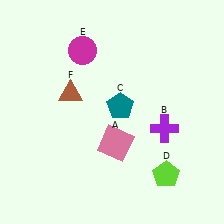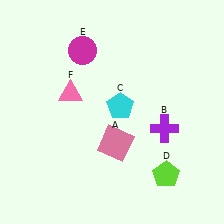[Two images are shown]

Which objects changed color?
C changed from teal to cyan. F changed from brown to pink.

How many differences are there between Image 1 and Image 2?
There are 2 differences between the two images.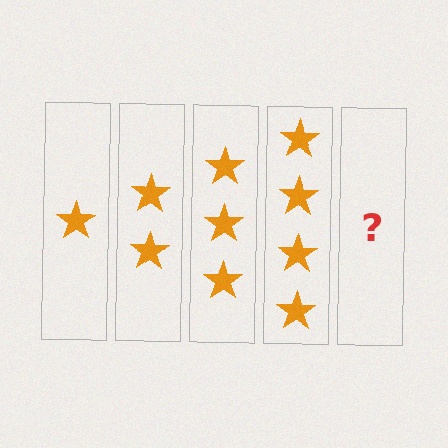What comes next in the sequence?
The next element should be 5 stars.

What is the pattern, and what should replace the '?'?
The pattern is that each step adds one more star. The '?' should be 5 stars.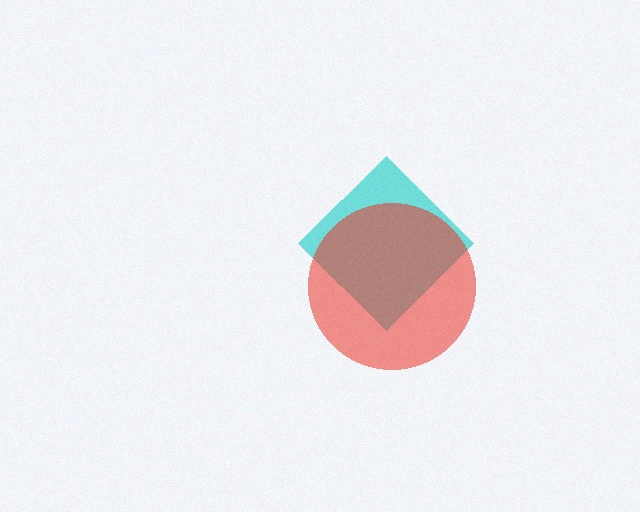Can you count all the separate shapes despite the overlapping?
Yes, there are 2 separate shapes.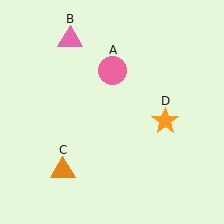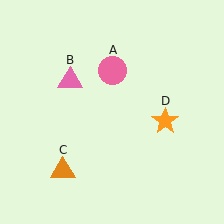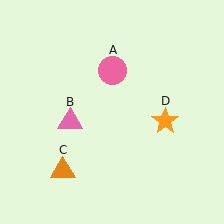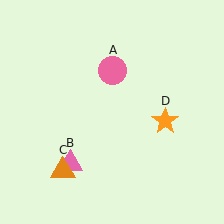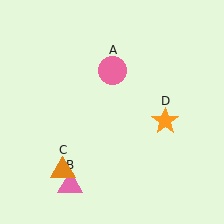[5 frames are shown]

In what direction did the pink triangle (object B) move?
The pink triangle (object B) moved down.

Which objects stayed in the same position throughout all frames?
Pink circle (object A) and orange triangle (object C) and orange star (object D) remained stationary.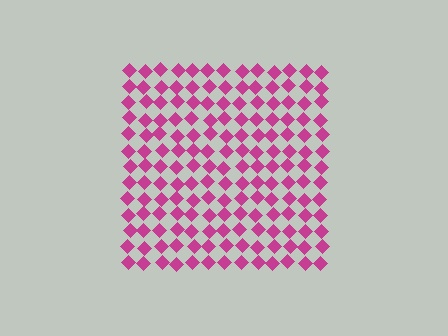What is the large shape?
The large shape is a square.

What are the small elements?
The small elements are diamonds.